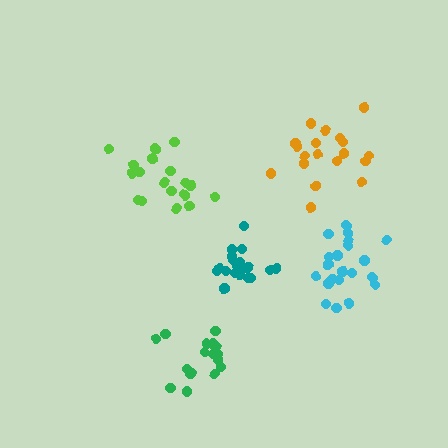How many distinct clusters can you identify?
There are 5 distinct clusters.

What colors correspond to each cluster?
The clusters are colored: teal, lime, green, cyan, orange.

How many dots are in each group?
Group 1: 18 dots, Group 2: 19 dots, Group 3: 18 dots, Group 4: 21 dots, Group 5: 20 dots (96 total).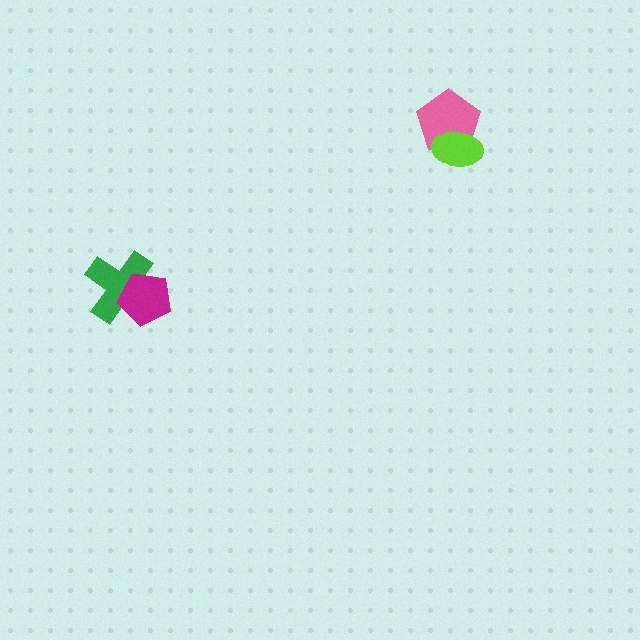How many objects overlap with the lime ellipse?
1 object overlaps with the lime ellipse.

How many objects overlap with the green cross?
1 object overlaps with the green cross.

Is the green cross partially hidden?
Yes, it is partially covered by another shape.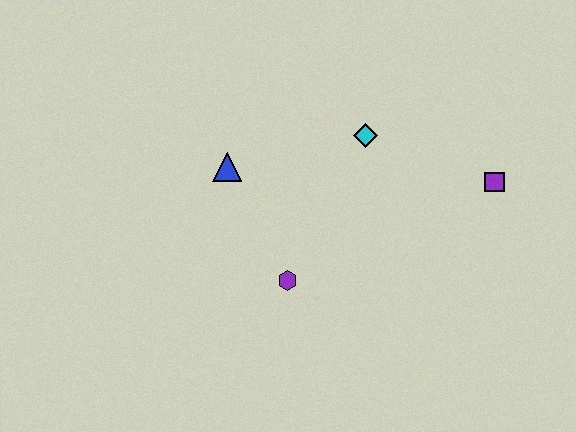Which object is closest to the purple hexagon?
The blue triangle is closest to the purple hexagon.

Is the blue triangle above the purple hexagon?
Yes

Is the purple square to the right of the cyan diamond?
Yes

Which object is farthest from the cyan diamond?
The purple hexagon is farthest from the cyan diamond.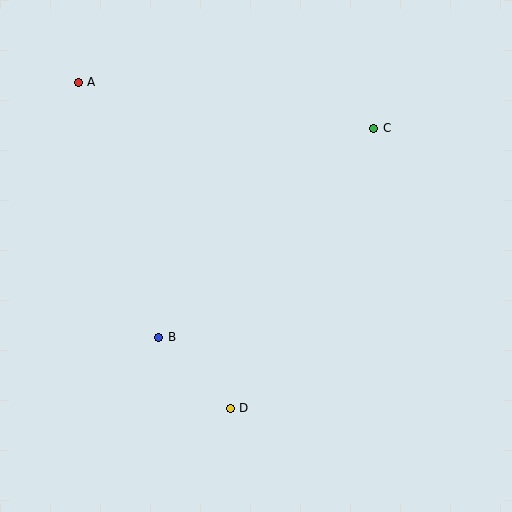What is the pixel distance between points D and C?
The distance between D and C is 315 pixels.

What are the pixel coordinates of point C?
Point C is at (374, 128).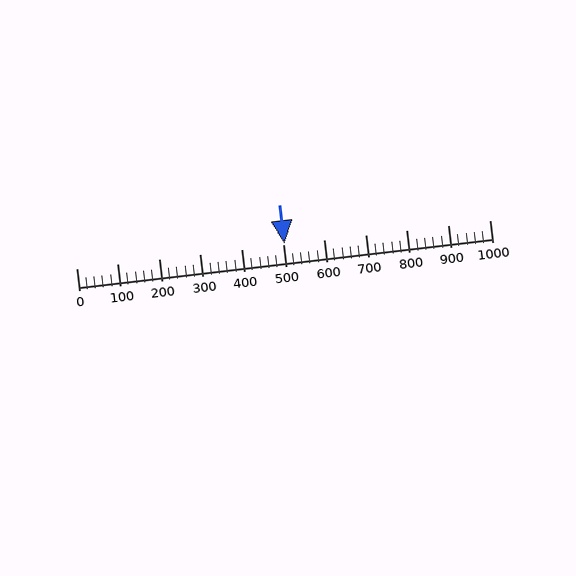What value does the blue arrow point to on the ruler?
The blue arrow points to approximately 504.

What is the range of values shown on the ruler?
The ruler shows values from 0 to 1000.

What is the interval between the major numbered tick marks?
The major tick marks are spaced 100 units apart.